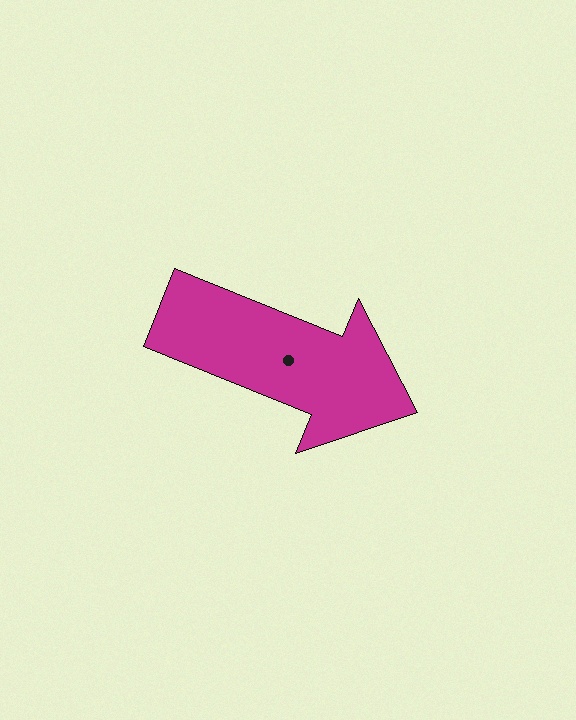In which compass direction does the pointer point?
East.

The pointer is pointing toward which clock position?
Roughly 4 o'clock.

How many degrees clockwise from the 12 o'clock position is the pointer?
Approximately 112 degrees.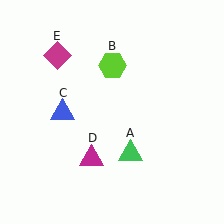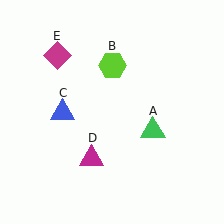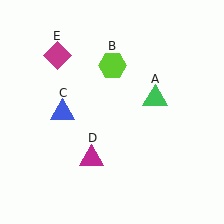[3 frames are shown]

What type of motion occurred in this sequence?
The green triangle (object A) rotated counterclockwise around the center of the scene.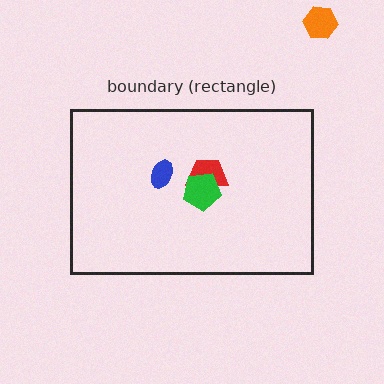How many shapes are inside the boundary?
3 inside, 1 outside.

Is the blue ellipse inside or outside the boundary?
Inside.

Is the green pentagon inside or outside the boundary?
Inside.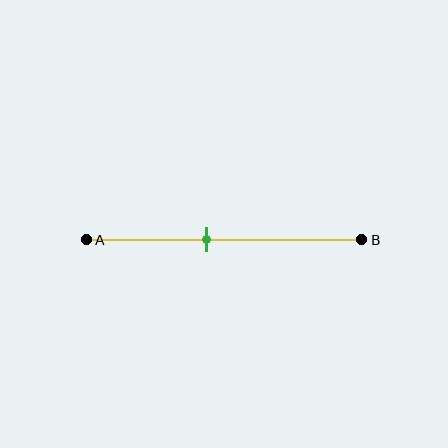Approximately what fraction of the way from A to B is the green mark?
The green mark is approximately 45% of the way from A to B.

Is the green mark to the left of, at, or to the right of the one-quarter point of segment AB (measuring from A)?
The green mark is to the right of the one-quarter point of segment AB.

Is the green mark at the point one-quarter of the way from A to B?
No, the mark is at about 45% from A, not at the 25% one-quarter point.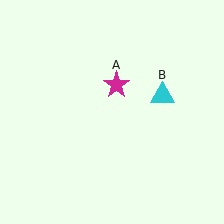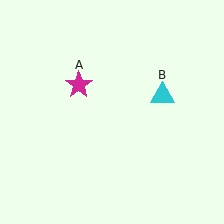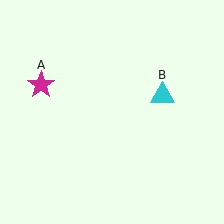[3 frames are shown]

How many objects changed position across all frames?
1 object changed position: magenta star (object A).